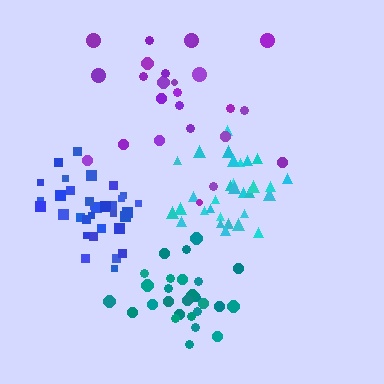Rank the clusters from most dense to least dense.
blue, cyan, teal, purple.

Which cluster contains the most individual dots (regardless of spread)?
Blue (33).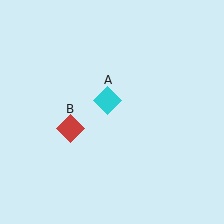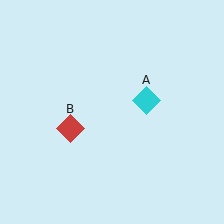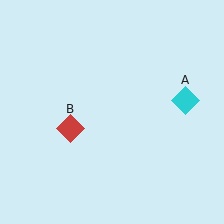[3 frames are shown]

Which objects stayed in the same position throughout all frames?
Red diamond (object B) remained stationary.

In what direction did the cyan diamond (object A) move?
The cyan diamond (object A) moved right.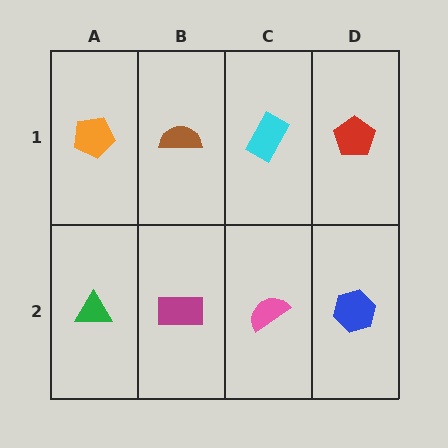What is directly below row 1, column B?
A magenta rectangle.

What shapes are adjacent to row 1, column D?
A blue hexagon (row 2, column D), a cyan rectangle (row 1, column C).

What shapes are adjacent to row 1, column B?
A magenta rectangle (row 2, column B), an orange pentagon (row 1, column A), a cyan rectangle (row 1, column C).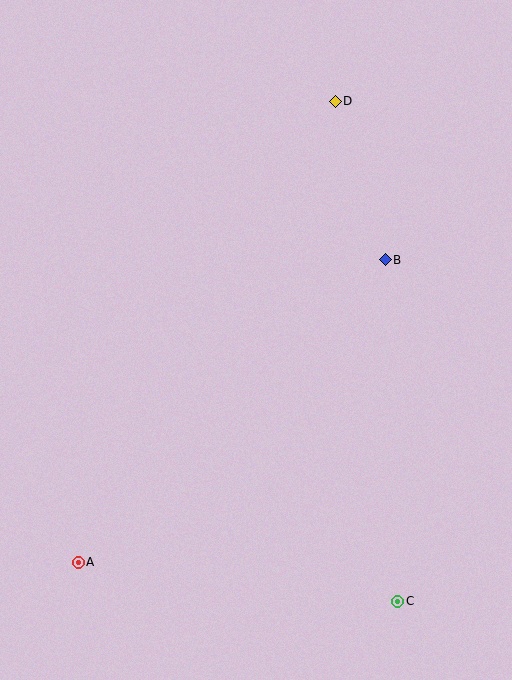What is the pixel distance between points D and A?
The distance between D and A is 528 pixels.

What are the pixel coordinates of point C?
Point C is at (398, 601).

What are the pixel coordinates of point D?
Point D is at (335, 101).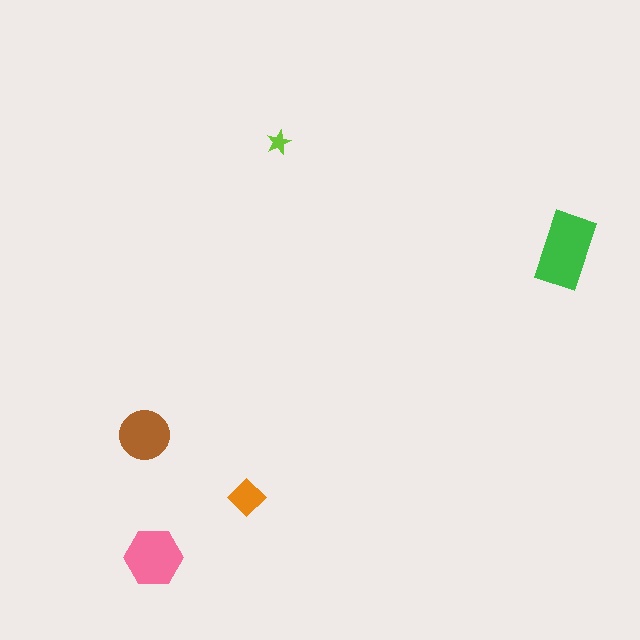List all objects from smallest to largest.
The lime star, the orange diamond, the brown circle, the pink hexagon, the green rectangle.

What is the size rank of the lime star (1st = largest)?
5th.